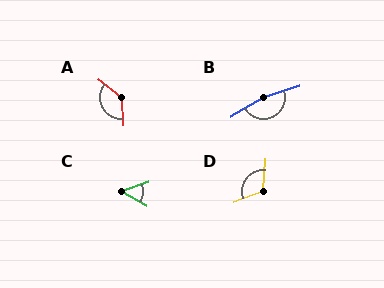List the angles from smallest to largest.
C (48°), D (116°), A (131°), B (167°).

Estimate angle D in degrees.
Approximately 116 degrees.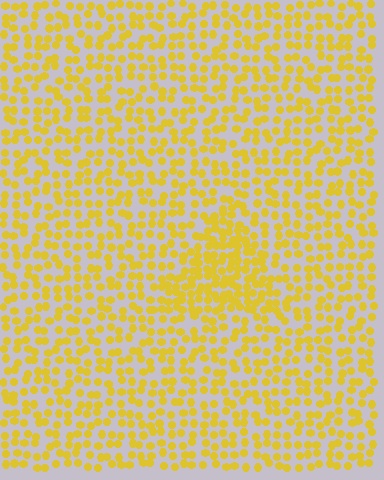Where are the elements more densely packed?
The elements are more densely packed inside the triangle boundary.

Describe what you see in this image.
The image contains small yellow elements arranged at two different densities. A triangle-shaped region is visible where the elements are more densely packed than the surrounding area.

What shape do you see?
I see a triangle.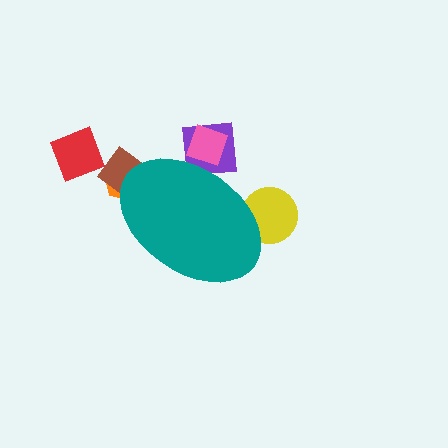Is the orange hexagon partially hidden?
Yes, the orange hexagon is partially hidden behind the teal ellipse.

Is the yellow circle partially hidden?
Yes, the yellow circle is partially hidden behind the teal ellipse.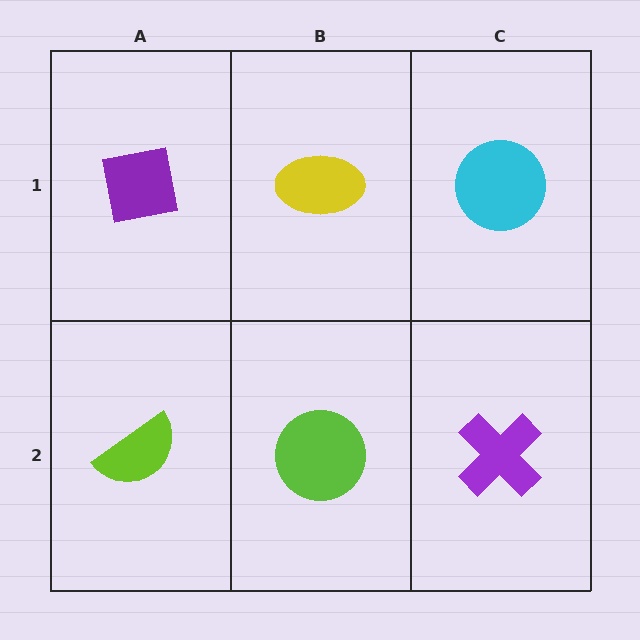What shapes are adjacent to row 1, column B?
A lime circle (row 2, column B), a purple square (row 1, column A), a cyan circle (row 1, column C).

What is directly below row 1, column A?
A lime semicircle.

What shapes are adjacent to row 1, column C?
A purple cross (row 2, column C), a yellow ellipse (row 1, column B).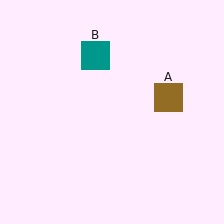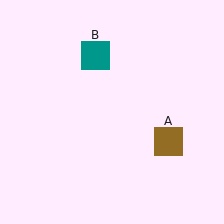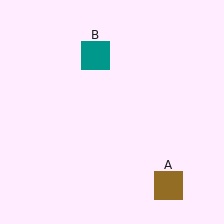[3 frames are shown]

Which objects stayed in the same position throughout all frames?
Teal square (object B) remained stationary.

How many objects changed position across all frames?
1 object changed position: brown square (object A).